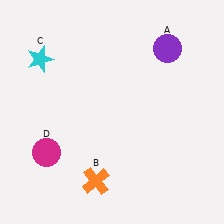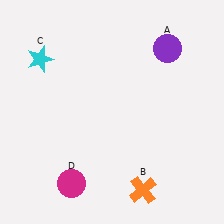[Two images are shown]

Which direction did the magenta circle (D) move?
The magenta circle (D) moved down.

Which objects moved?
The objects that moved are: the orange cross (B), the magenta circle (D).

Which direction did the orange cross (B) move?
The orange cross (B) moved right.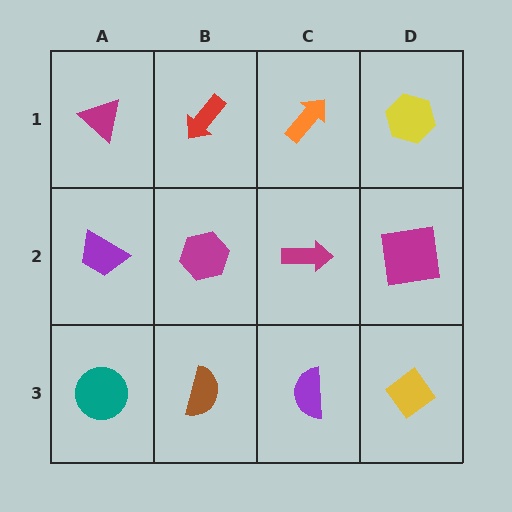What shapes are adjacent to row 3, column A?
A purple trapezoid (row 2, column A), a brown semicircle (row 3, column B).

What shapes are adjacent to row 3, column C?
A magenta arrow (row 2, column C), a brown semicircle (row 3, column B), a yellow diamond (row 3, column D).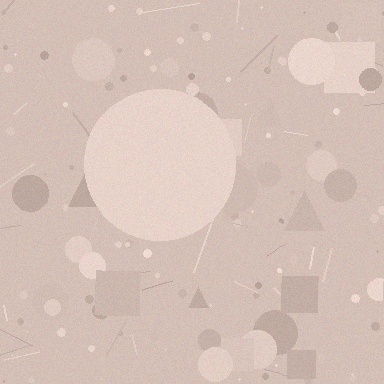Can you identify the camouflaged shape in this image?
The camouflaged shape is a circle.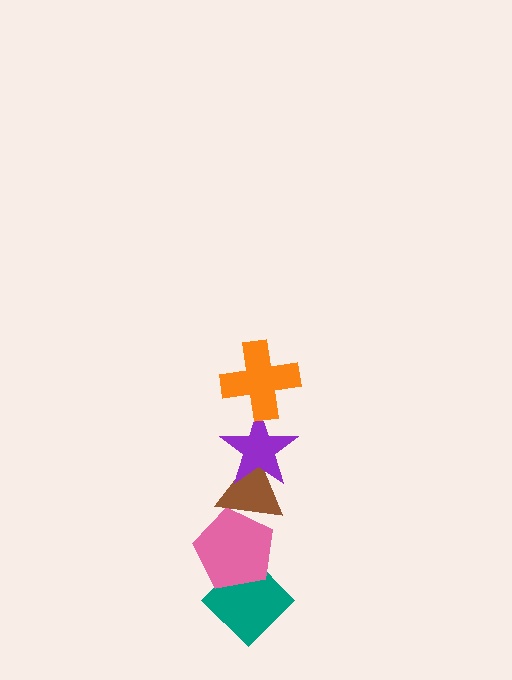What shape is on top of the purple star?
The orange cross is on top of the purple star.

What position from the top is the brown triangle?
The brown triangle is 3rd from the top.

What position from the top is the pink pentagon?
The pink pentagon is 4th from the top.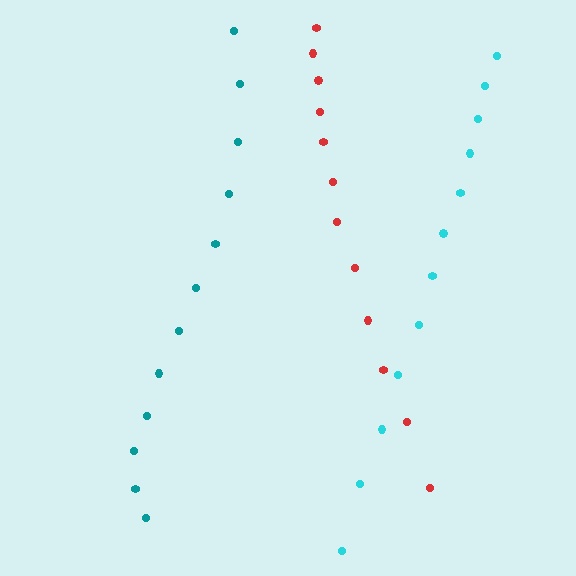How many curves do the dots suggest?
There are 3 distinct paths.